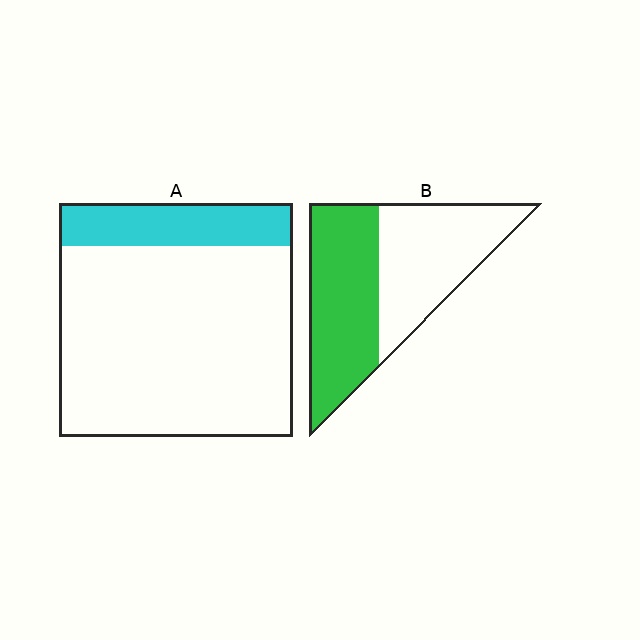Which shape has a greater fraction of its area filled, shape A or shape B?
Shape B.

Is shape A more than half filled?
No.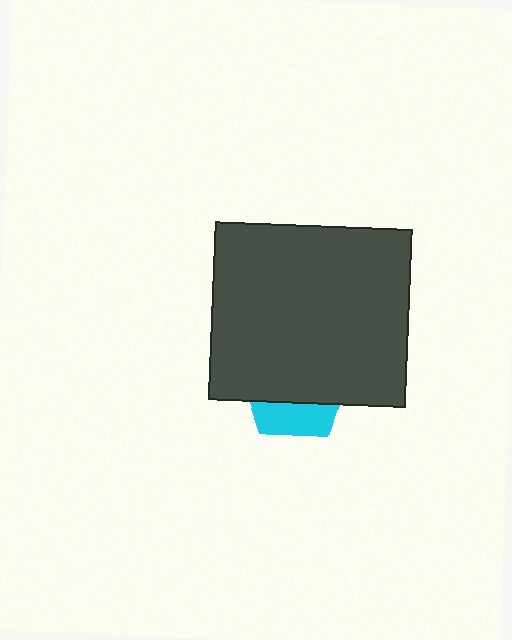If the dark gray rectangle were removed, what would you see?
You would see the complete cyan pentagon.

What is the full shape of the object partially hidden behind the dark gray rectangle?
The partially hidden object is a cyan pentagon.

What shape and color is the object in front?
The object in front is a dark gray rectangle.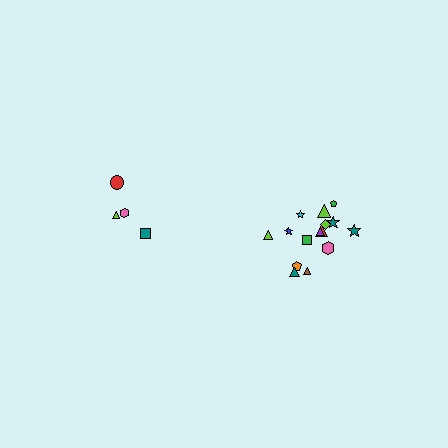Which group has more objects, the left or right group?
The right group.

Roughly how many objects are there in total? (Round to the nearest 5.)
Roughly 20 objects in total.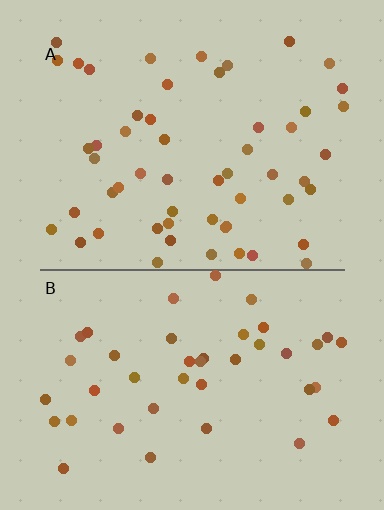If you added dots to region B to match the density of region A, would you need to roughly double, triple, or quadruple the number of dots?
Approximately double.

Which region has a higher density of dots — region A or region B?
A (the top).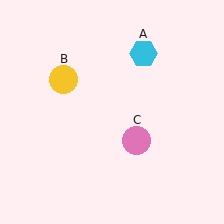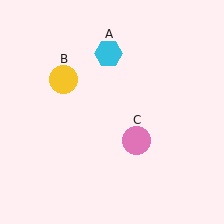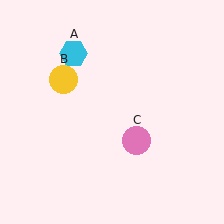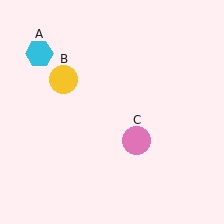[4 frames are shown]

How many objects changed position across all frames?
1 object changed position: cyan hexagon (object A).